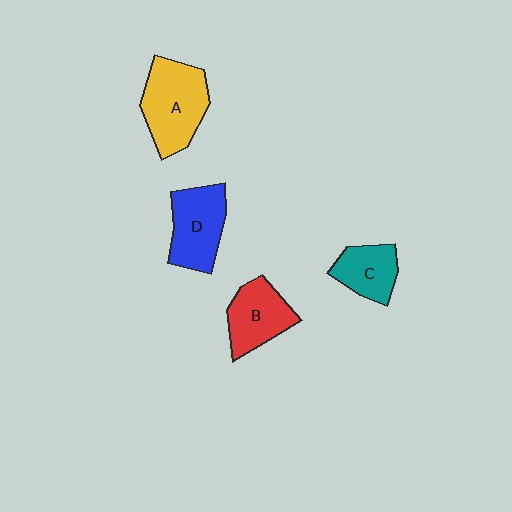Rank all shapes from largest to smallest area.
From largest to smallest: A (yellow), D (blue), B (red), C (teal).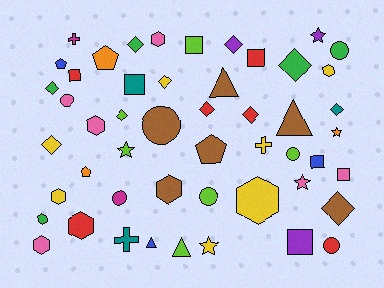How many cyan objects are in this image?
There are no cyan objects.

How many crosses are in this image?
There are 3 crosses.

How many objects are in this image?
There are 50 objects.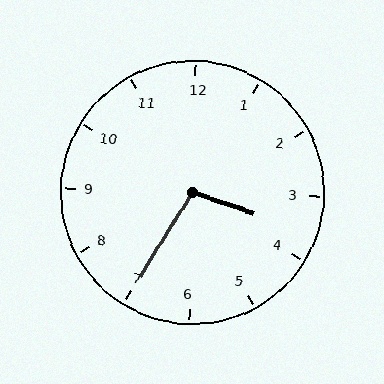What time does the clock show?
3:35.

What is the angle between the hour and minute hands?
Approximately 102 degrees.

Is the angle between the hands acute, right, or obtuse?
It is obtuse.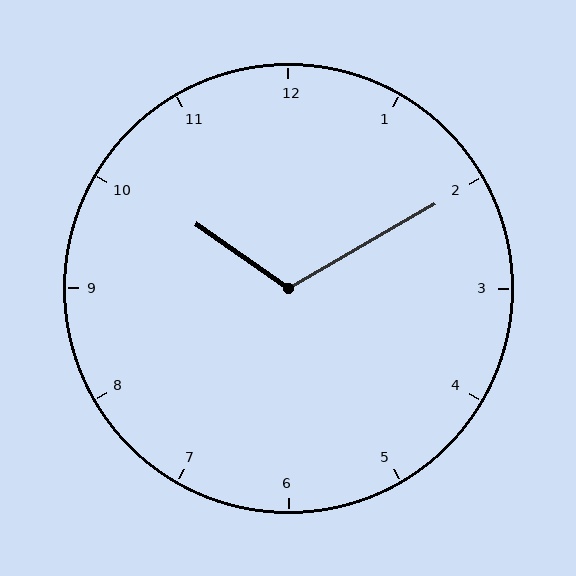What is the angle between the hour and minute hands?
Approximately 115 degrees.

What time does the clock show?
10:10.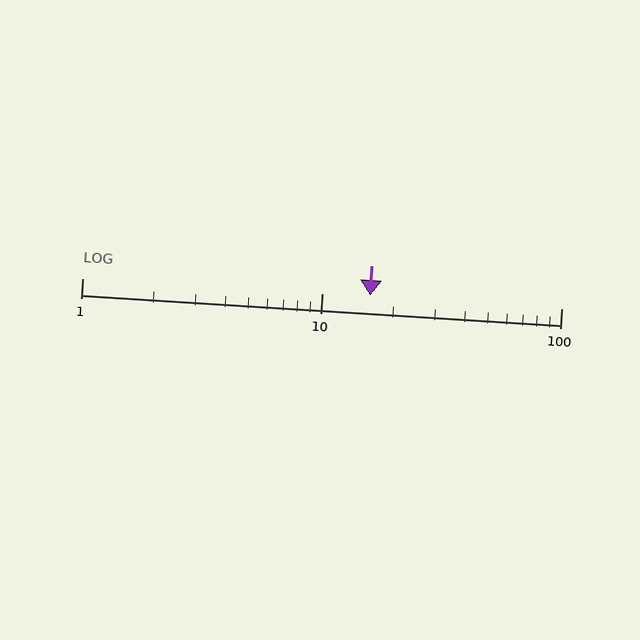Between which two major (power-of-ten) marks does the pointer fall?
The pointer is between 10 and 100.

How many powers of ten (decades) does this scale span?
The scale spans 2 decades, from 1 to 100.